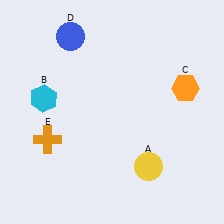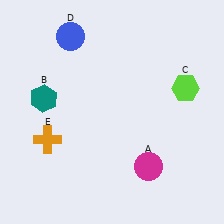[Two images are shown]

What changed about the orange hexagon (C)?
In Image 1, C is orange. In Image 2, it changed to lime.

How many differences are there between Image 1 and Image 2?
There are 3 differences between the two images.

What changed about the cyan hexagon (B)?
In Image 1, B is cyan. In Image 2, it changed to teal.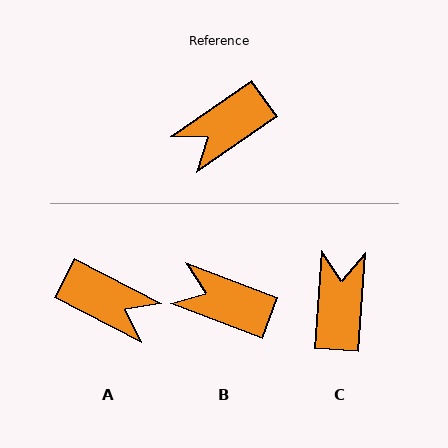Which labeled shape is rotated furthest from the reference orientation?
C, about 128 degrees away.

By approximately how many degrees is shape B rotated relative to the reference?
Approximately 55 degrees clockwise.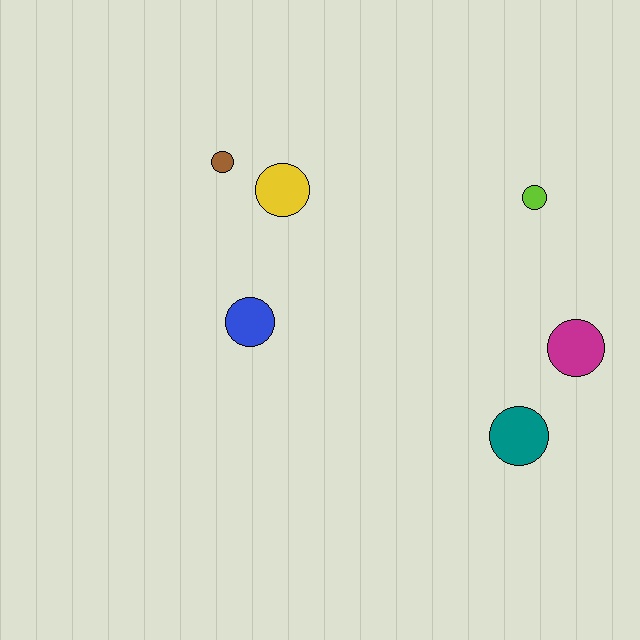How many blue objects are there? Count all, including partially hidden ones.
There is 1 blue object.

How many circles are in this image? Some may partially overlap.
There are 6 circles.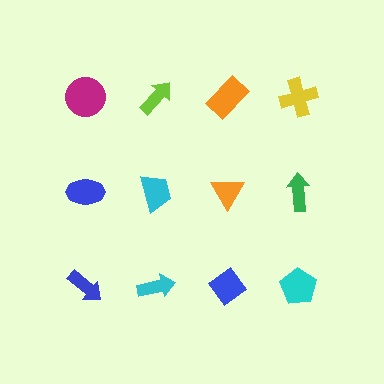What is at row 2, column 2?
A cyan trapezoid.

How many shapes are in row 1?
4 shapes.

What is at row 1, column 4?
A yellow cross.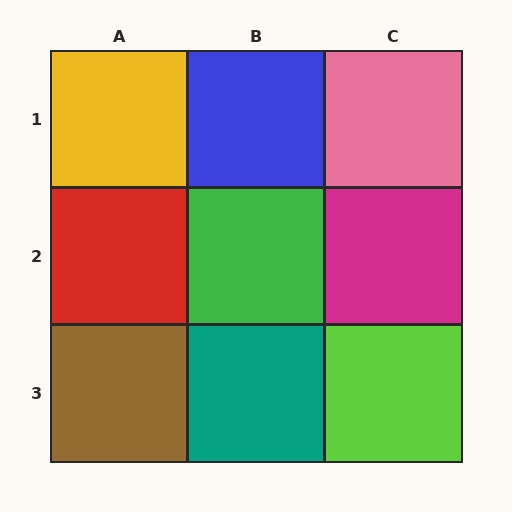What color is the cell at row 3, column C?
Lime.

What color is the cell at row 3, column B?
Teal.